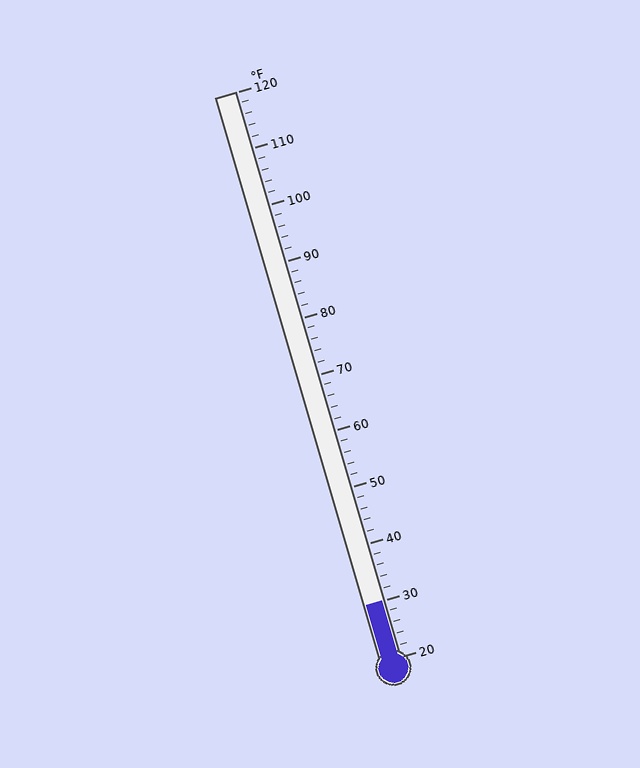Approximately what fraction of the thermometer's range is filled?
The thermometer is filled to approximately 10% of its range.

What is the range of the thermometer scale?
The thermometer scale ranges from 20°F to 120°F.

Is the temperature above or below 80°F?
The temperature is below 80°F.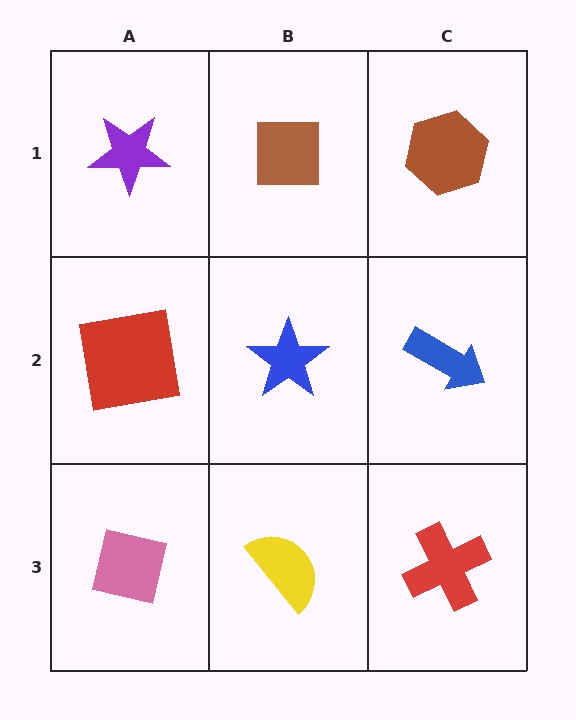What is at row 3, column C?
A red cross.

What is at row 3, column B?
A yellow semicircle.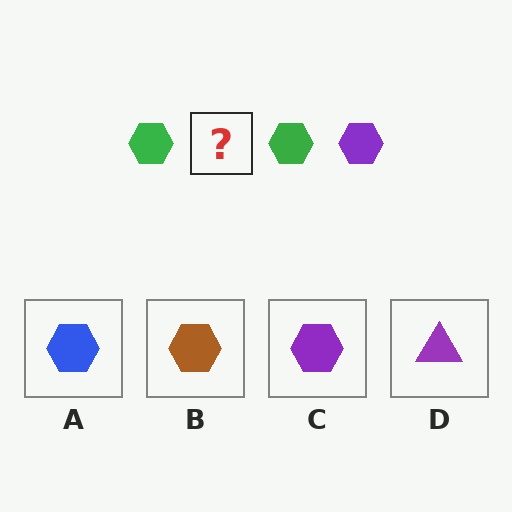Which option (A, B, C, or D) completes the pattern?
C.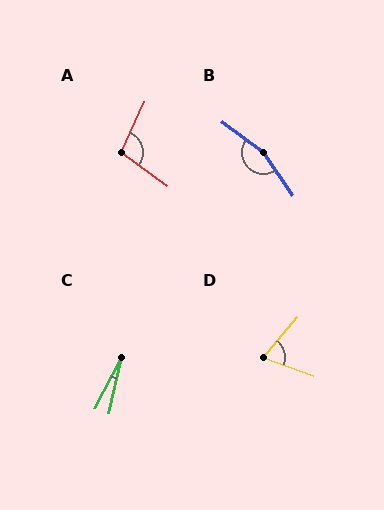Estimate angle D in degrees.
Approximately 69 degrees.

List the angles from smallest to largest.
C (15°), D (69°), A (101°), B (161°).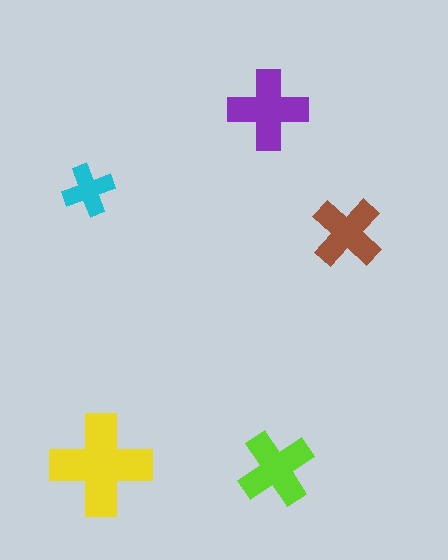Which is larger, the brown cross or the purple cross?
The purple one.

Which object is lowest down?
The lime cross is bottommost.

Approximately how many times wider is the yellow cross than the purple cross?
About 1.5 times wider.